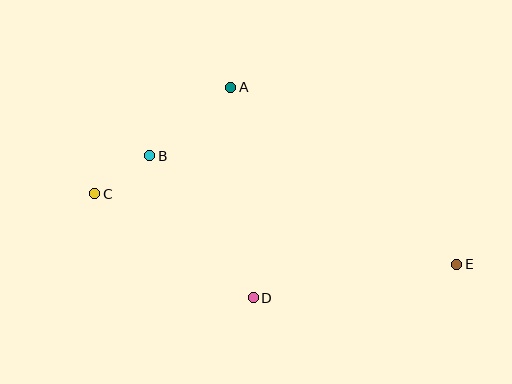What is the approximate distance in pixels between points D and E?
The distance between D and E is approximately 206 pixels.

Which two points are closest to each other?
Points B and C are closest to each other.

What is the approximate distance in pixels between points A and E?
The distance between A and E is approximately 287 pixels.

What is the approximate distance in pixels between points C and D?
The distance between C and D is approximately 190 pixels.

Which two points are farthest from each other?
Points C and E are farthest from each other.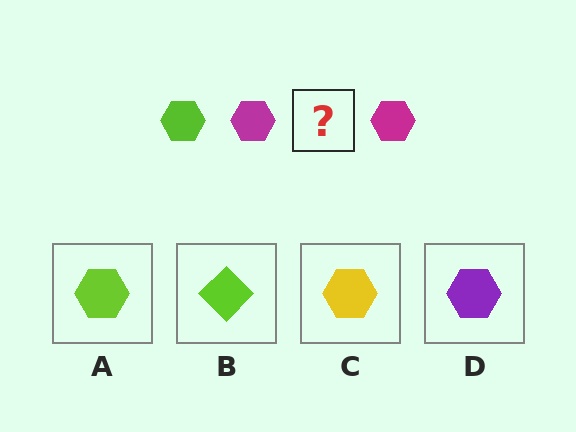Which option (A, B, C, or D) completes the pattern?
A.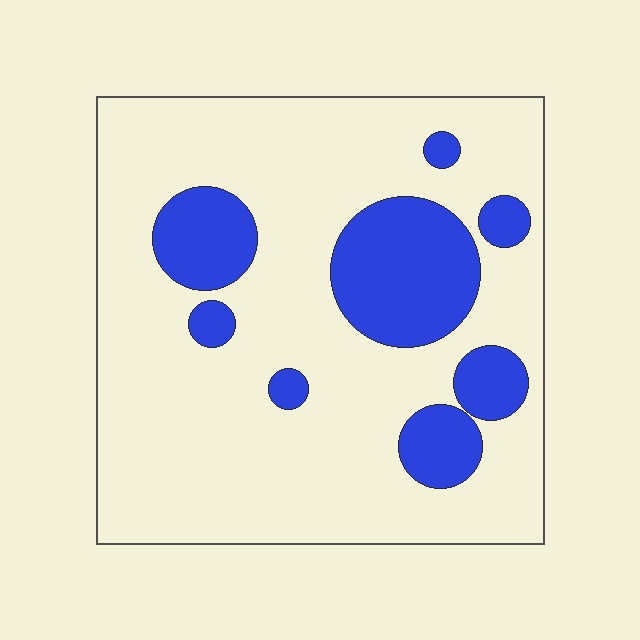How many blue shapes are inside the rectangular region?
8.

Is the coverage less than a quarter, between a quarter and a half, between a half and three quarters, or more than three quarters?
Less than a quarter.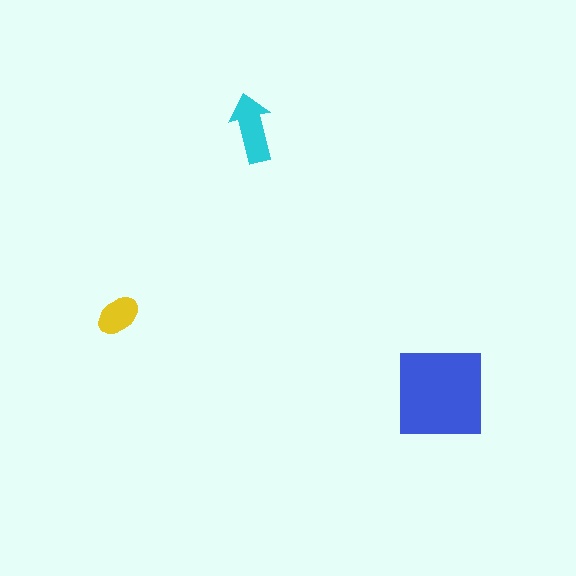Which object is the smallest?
The yellow ellipse.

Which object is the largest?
The blue square.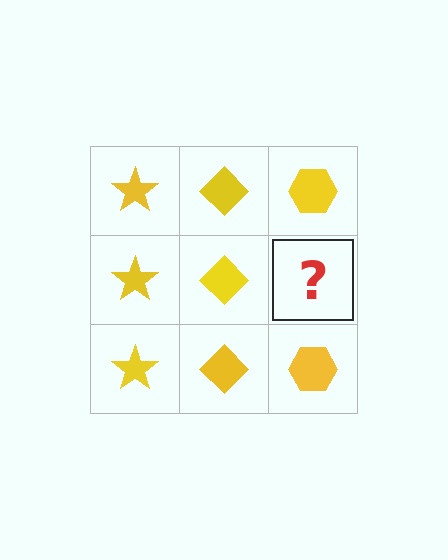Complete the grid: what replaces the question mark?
The question mark should be replaced with a yellow hexagon.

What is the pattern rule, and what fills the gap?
The rule is that each column has a consistent shape. The gap should be filled with a yellow hexagon.